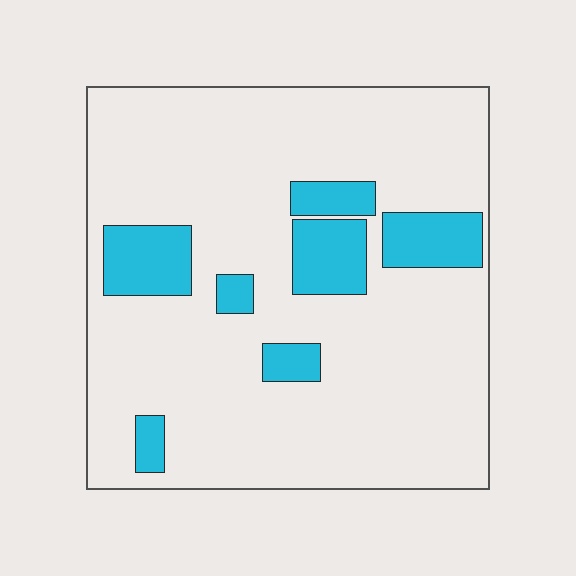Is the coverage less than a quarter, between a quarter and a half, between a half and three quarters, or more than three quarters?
Less than a quarter.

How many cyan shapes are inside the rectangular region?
7.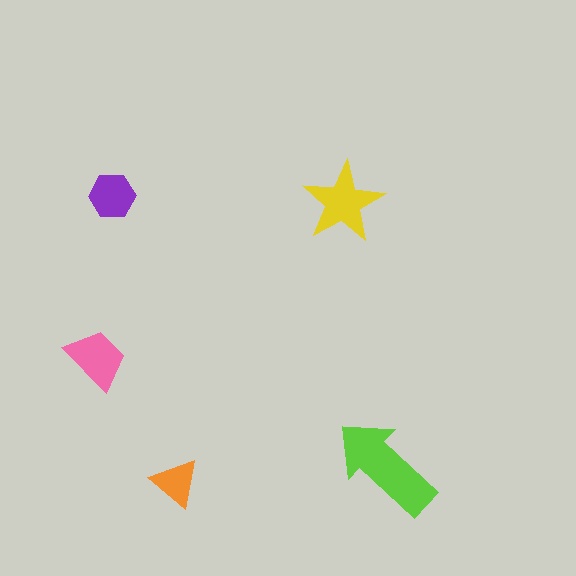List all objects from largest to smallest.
The lime arrow, the yellow star, the pink trapezoid, the purple hexagon, the orange triangle.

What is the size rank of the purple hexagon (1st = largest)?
4th.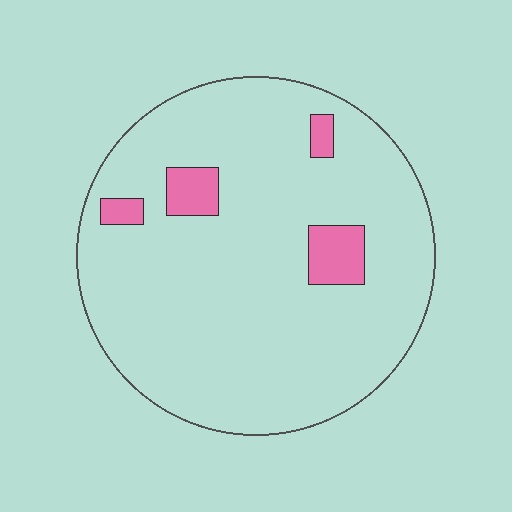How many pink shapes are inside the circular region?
4.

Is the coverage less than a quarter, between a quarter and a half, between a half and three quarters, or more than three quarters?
Less than a quarter.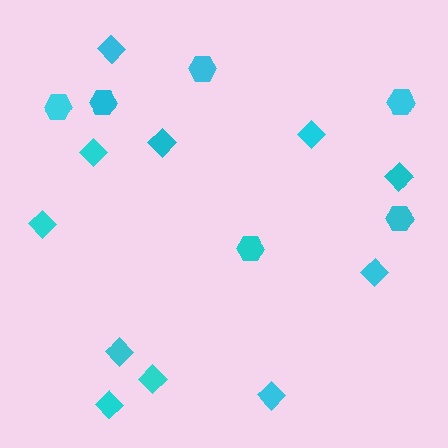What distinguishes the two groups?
There are 2 groups: one group of hexagons (6) and one group of diamonds (11).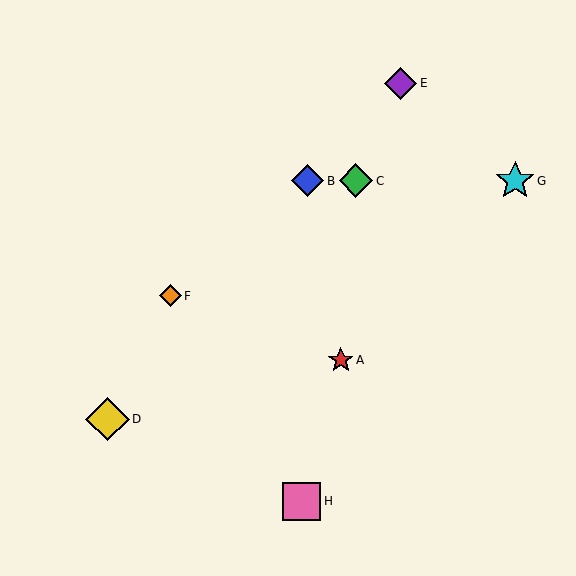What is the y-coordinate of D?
Object D is at y≈419.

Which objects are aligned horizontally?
Objects B, C, G are aligned horizontally.